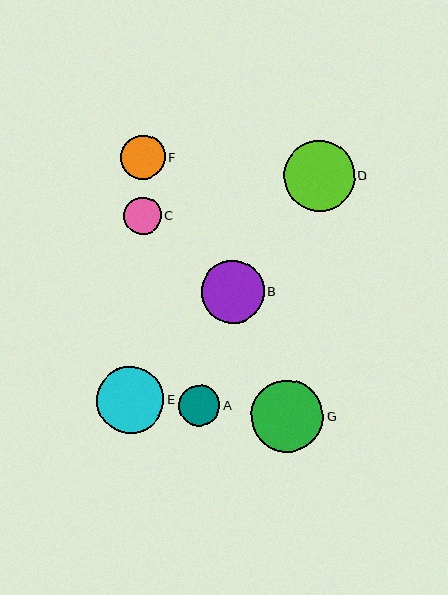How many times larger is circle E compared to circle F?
Circle E is approximately 1.5 times the size of circle F.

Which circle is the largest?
Circle G is the largest with a size of approximately 73 pixels.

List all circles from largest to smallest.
From largest to smallest: G, D, E, B, F, A, C.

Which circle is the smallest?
Circle C is the smallest with a size of approximately 37 pixels.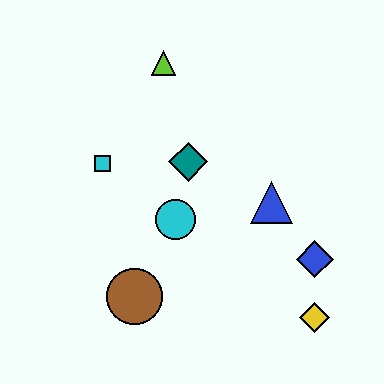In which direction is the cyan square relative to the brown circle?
The cyan square is above the brown circle.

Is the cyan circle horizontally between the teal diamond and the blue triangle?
No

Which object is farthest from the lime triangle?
The yellow diamond is farthest from the lime triangle.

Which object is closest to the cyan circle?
The teal diamond is closest to the cyan circle.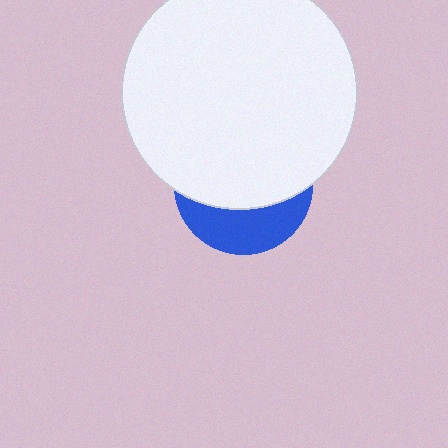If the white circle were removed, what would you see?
You would see the complete blue circle.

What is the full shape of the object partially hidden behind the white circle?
The partially hidden object is a blue circle.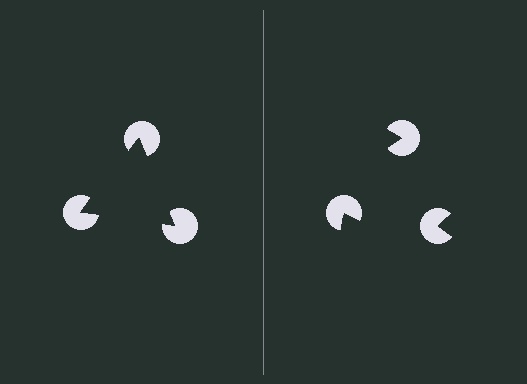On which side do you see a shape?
An illusory triangle appears on the left side. On the right side the wedge cuts are rotated, so no coherent shape forms.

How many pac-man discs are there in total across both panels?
6 — 3 on each side.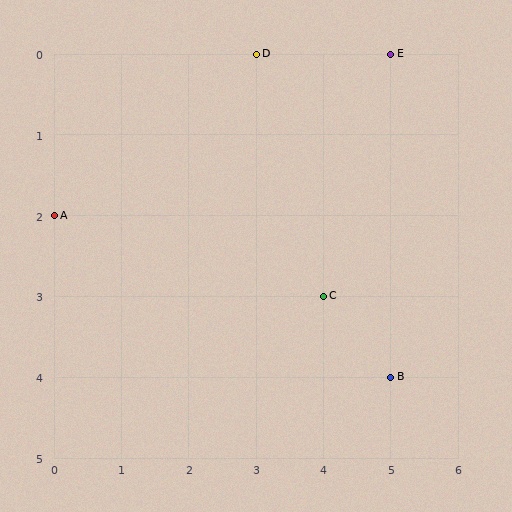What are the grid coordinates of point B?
Point B is at grid coordinates (5, 4).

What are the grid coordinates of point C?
Point C is at grid coordinates (4, 3).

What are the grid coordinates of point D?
Point D is at grid coordinates (3, 0).